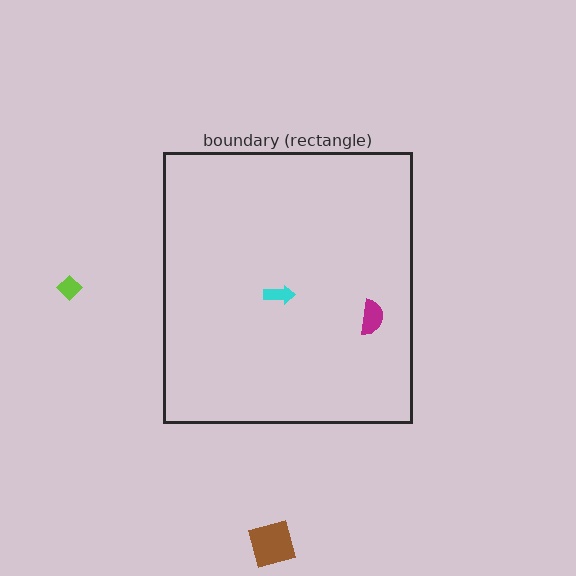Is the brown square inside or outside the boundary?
Outside.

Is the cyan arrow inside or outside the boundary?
Inside.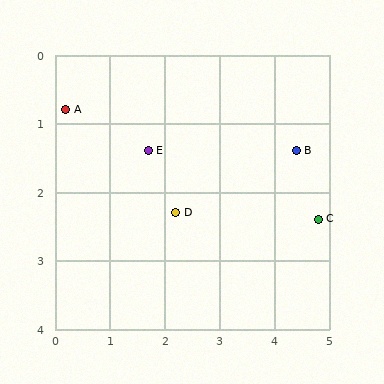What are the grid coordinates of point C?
Point C is at approximately (4.8, 2.4).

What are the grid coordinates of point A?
Point A is at approximately (0.2, 0.8).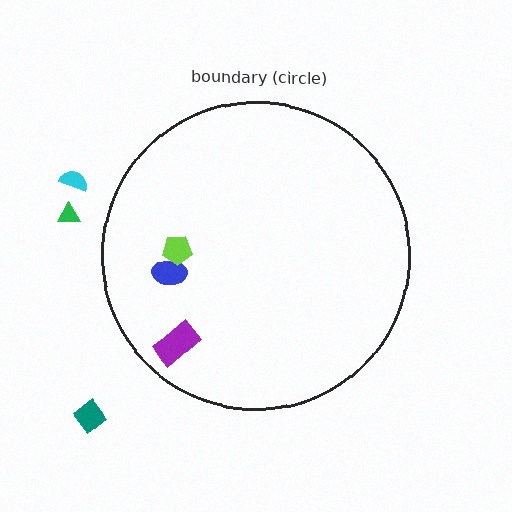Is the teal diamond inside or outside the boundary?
Outside.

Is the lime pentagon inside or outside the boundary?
Inside.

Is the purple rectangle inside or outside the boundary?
Inside.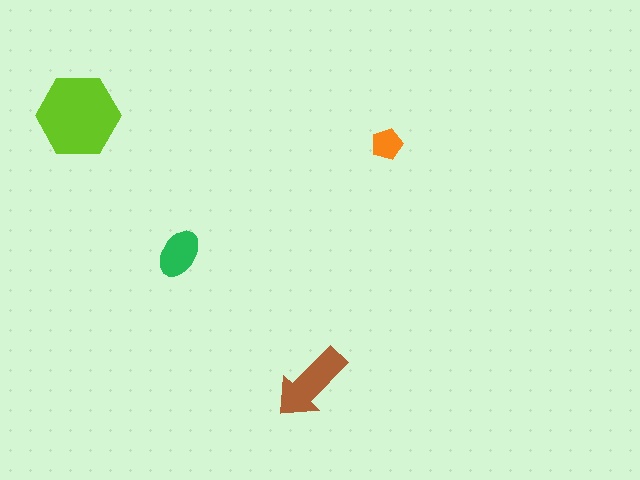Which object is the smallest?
The orange pentagon.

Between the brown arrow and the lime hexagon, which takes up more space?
The lime hexagon.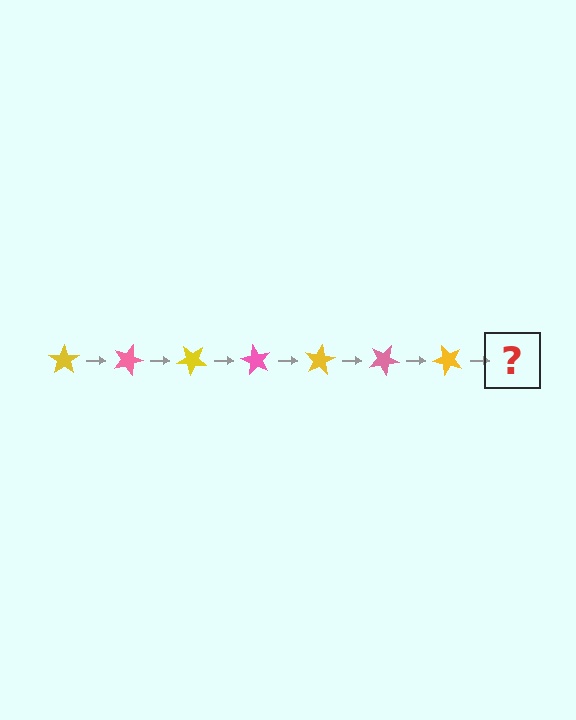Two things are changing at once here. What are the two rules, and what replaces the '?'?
The two rules are that it rotates 20 degrees each step and the color cycles through yellow and pink. The '?' should be a pink star, rotated 140 degrees from the start.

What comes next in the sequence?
The next element should be a pink star, rotated 140 degrees from the start.